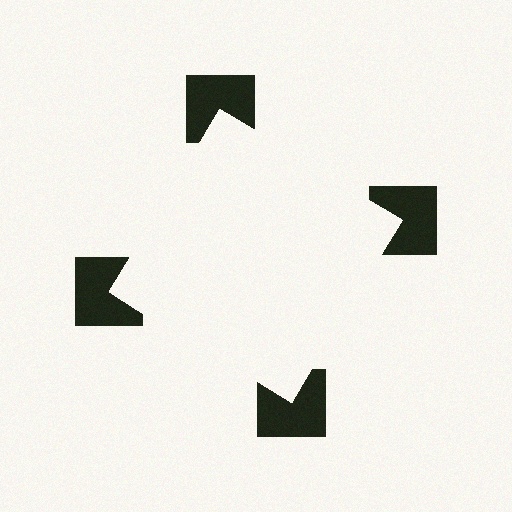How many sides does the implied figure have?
4 sides.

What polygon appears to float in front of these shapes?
An illusory square — its edges are inferred from the aligned wedge cuts in the notched squares, not physically drawn.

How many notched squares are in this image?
There are 4 — one at each vertex of the illusory square.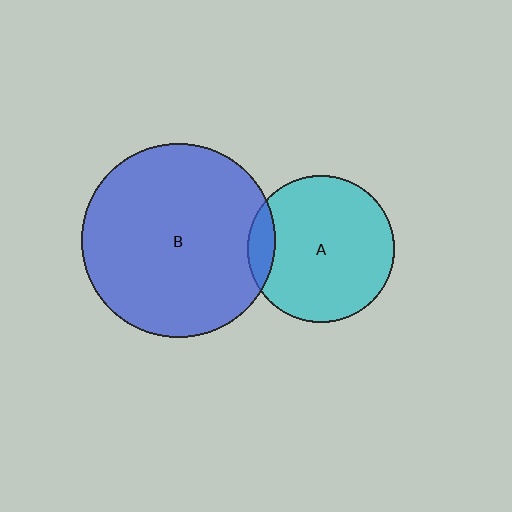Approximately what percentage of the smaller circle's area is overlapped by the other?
Approximately 10%.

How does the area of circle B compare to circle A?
Approximately 1.8 times.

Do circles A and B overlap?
Yes.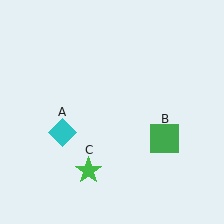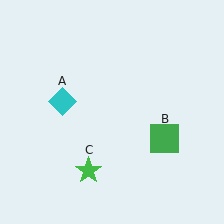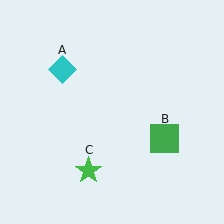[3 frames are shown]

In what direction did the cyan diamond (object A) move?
The cyan diamond (object A) moved up.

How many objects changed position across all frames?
1 object changed position: cyan diamond (object A).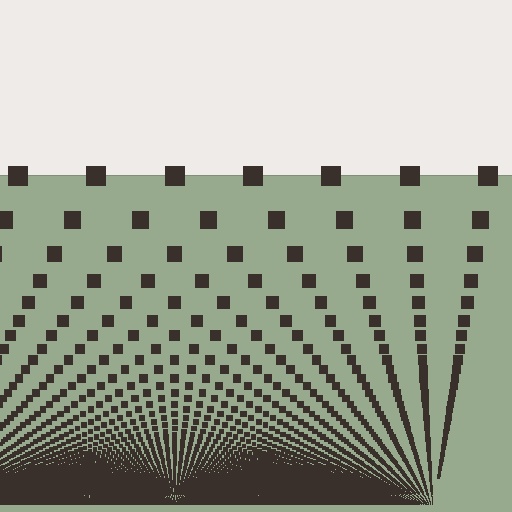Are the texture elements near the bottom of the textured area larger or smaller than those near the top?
Smaller. The gradient is inverted — elements near the bottom are smaller and denser.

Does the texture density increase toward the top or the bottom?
Density increases toward the bottom.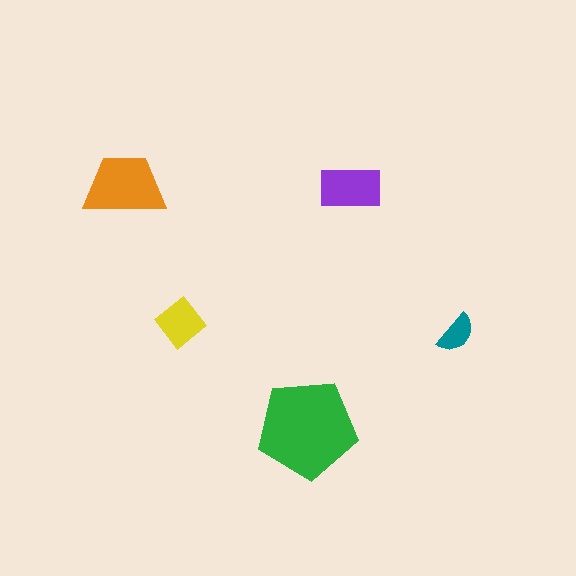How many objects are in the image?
There are 5 objects in the image.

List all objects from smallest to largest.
The teal semicircle, the yellow diamond, the purple rectangle, the orange trapezoid, the green pentagon.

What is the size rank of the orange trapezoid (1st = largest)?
2nd.